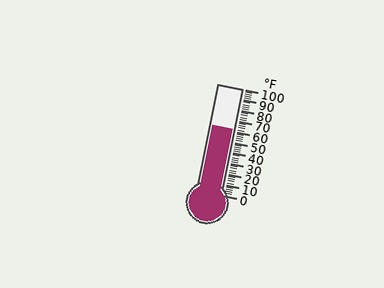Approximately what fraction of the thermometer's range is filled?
The thermometer is filled to approximately 60% of its range.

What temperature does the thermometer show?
The thermometer shows approximately 62°F.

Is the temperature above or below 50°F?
The temperature is above 50°F.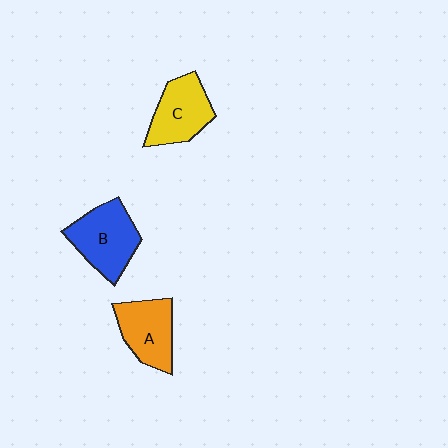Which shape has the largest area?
Shape B (blue).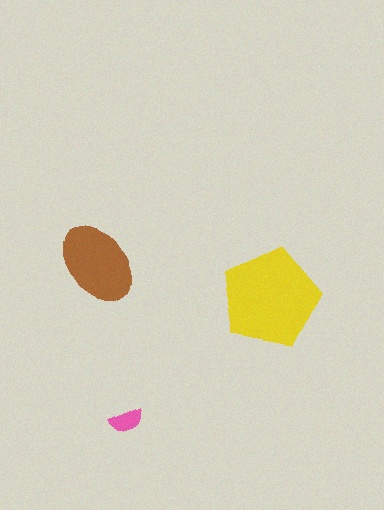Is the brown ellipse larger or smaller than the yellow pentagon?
Smaller.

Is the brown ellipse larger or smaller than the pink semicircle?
Larger.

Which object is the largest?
The yellow pentagon.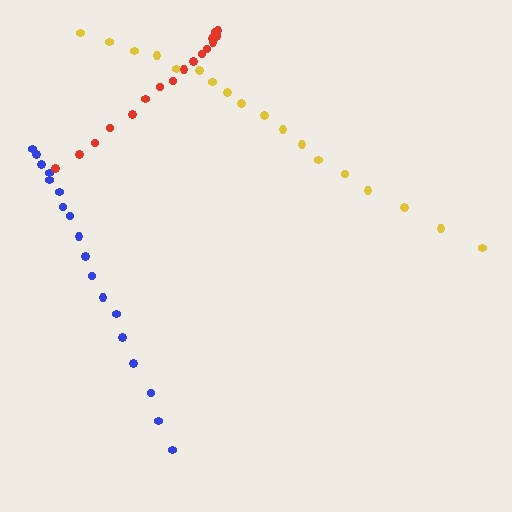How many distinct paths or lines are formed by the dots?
There are 3 distinct paths.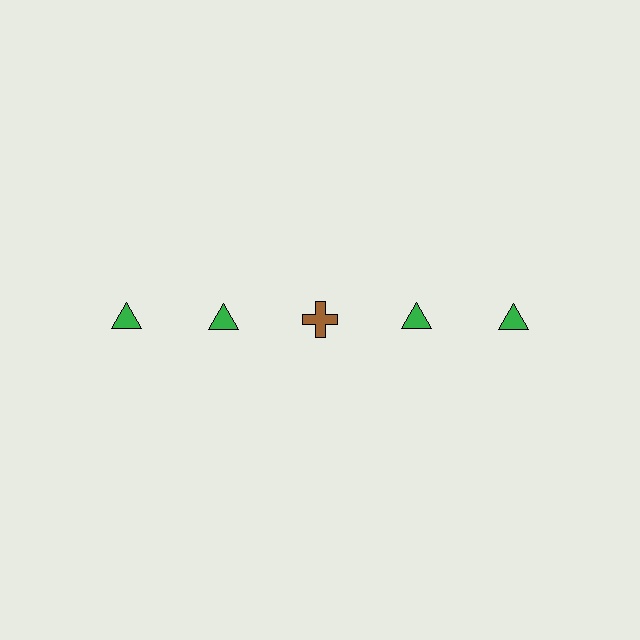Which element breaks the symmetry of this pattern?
The brown cross in the top row, center column breaks the symmetry. All other shapes are green triangles.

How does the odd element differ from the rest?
It differs in both color (brown instead of green) and shape (cross instead of triangle).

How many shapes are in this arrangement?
There are 5 shapes arranged in a grid pattern.